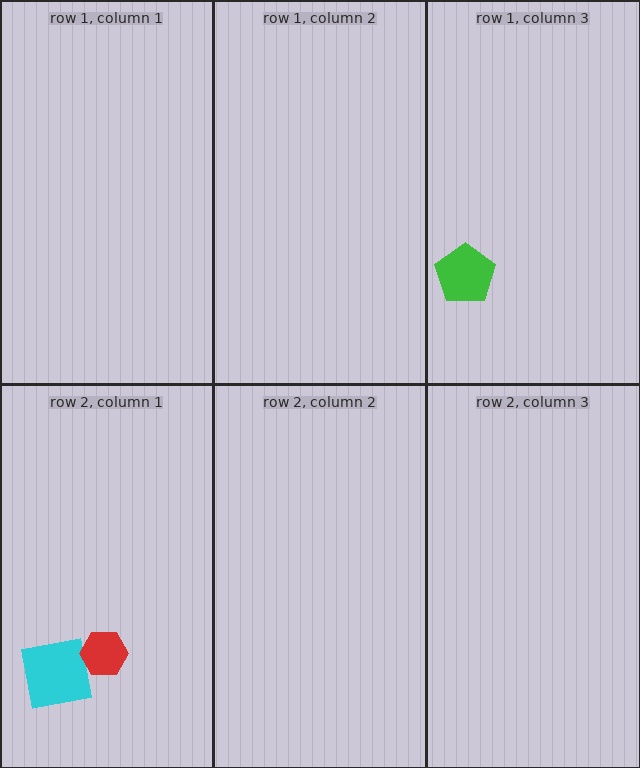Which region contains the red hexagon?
The row 2, column 1 region.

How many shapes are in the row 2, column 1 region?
2.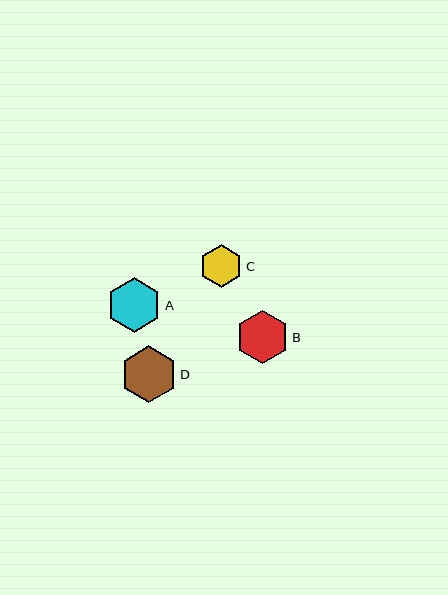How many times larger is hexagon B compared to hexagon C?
Hexagon B is approximately 1.3 times the size of hexagon C.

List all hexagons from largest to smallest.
From largest to smallest: D, A, B, C.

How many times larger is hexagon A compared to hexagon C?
Hexagon A is approximately 1.3 times the size of hexagon C.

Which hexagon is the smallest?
Hexagon C is the smallest with a size of approximately 43 pixels.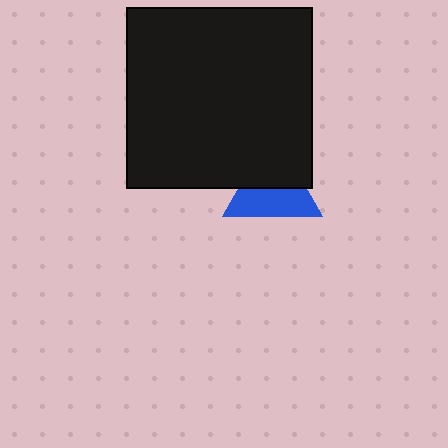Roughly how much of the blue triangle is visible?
About half of it is visible (roughly 53%).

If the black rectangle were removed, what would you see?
You would see the complete blue triangle.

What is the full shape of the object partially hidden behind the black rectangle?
The partially hidden object is a blue triangle.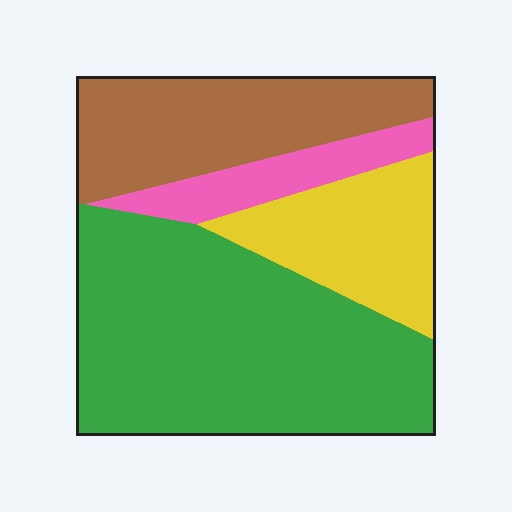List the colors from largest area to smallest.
From largest to smallest: green, brown, yellow, pink.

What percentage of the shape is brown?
Brown covers 24% of the shape.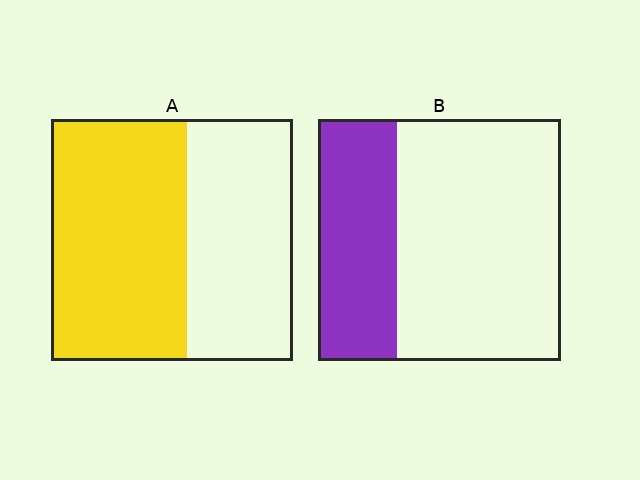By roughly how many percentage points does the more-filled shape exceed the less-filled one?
By roughly 25 percentage points (A over B).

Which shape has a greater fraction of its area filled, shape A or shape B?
Shape A.